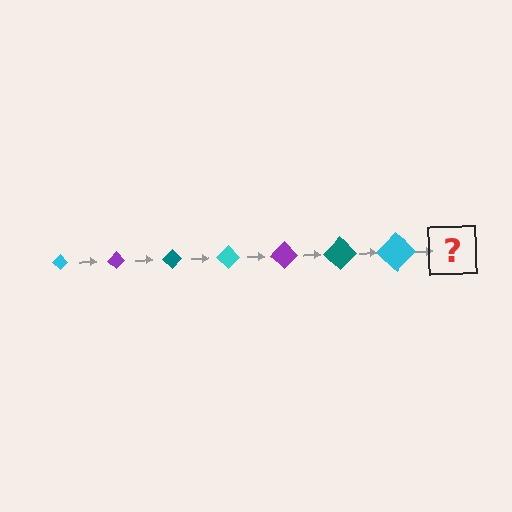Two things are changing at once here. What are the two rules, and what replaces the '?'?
The two rules are that the diamond grows larger each step and the color cycles through cyan, purple, and teal. The '?' should be a purple diamond, larger than the previous one.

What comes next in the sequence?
The next element should be a purple diamond, larger than the previous one.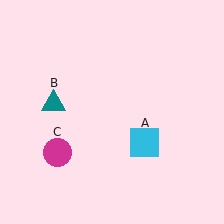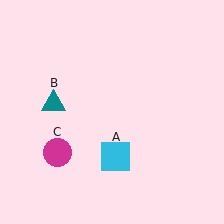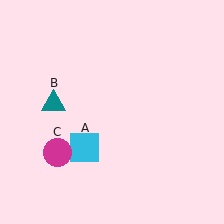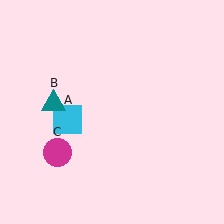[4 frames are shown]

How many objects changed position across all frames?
1 object changed position: cyan square (object A).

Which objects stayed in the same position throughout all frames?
Teal triangle (object B) and magenta circle (object C) remained stationary.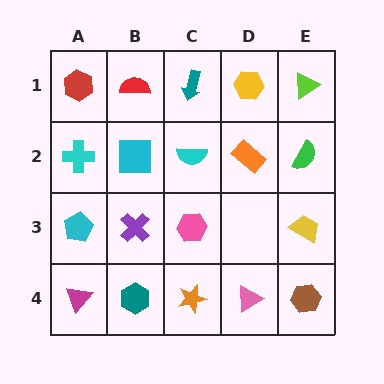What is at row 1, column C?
A teal arrow.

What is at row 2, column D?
An orange rectangle.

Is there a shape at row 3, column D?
No, that cell is empty.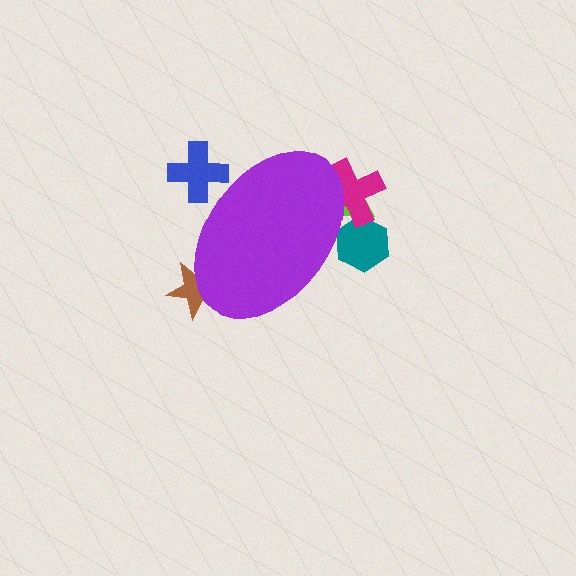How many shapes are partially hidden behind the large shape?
5 shapes are partially hidden.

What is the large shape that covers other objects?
A purple ellipse.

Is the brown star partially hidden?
Yes, the brown star is partially hidden behind the purple ellipse.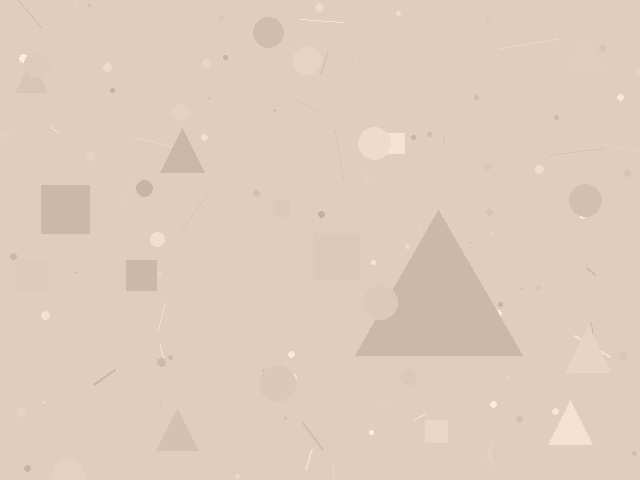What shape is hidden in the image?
A triangle is hidden in the image.